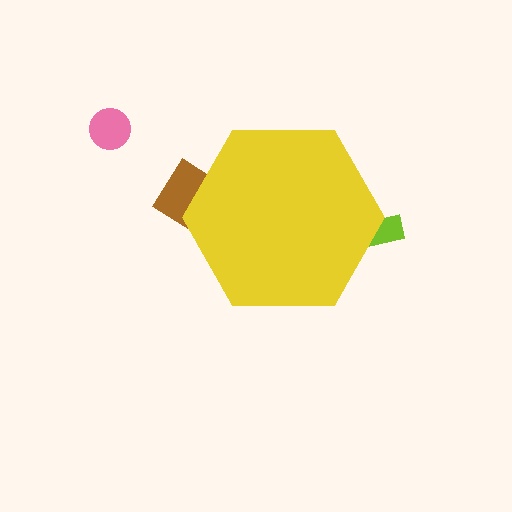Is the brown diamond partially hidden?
Yes, the brown diamond is partially hidden behind the yellow hexagon.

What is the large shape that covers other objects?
A yellow hexagon.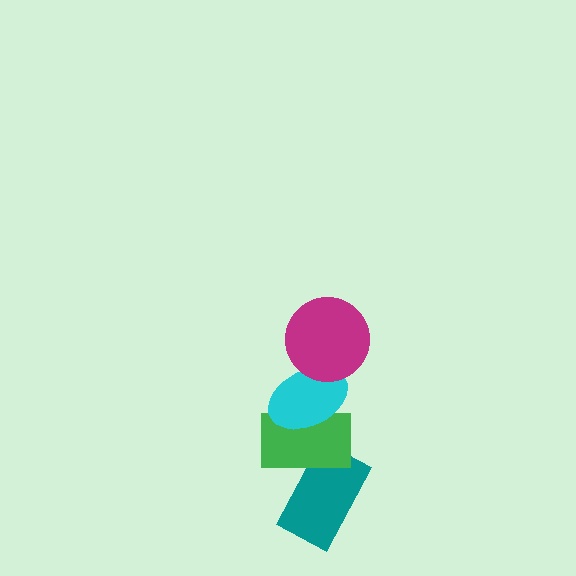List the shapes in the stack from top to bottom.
From top to bottom: the magenta circle, the cyan ellipse, the green rectangle, the teal rectangle.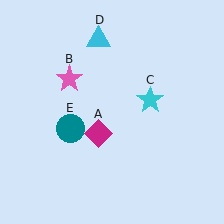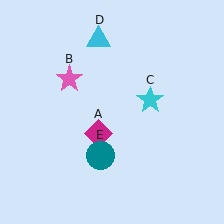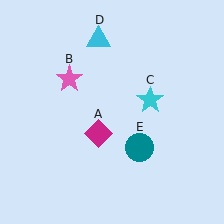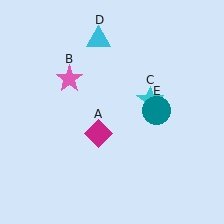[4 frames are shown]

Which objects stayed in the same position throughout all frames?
Magenta diamond (object A) and pink star (object B) and cyan star (object C) and cyan triangle (object D) remained stationary.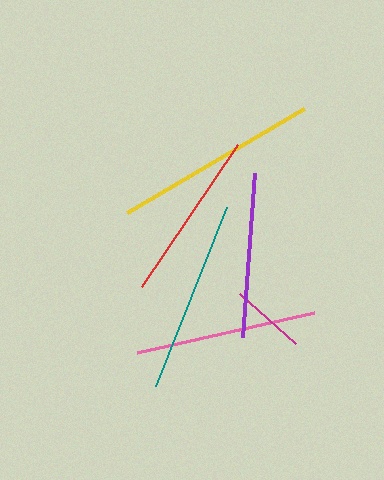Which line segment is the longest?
The yellow line is the longest at approximately 205 pixels.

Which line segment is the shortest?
The magenta line is the shortest at approximately 75 pixels.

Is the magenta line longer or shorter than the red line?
The red line is longer than the magenta line.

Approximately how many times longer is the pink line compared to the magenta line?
The pink line is approximately 2.4 times the length of the magenta line.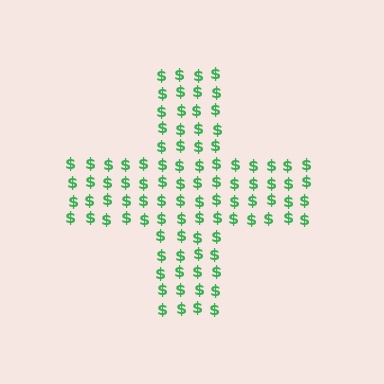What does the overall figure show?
The overall figure shows a cross.